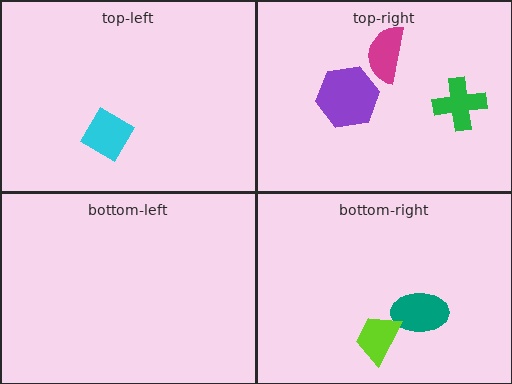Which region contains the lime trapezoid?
The bottom-right region.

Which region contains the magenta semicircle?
The top-right region.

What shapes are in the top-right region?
The green cross, the magenta semicircle, the purple hexagon.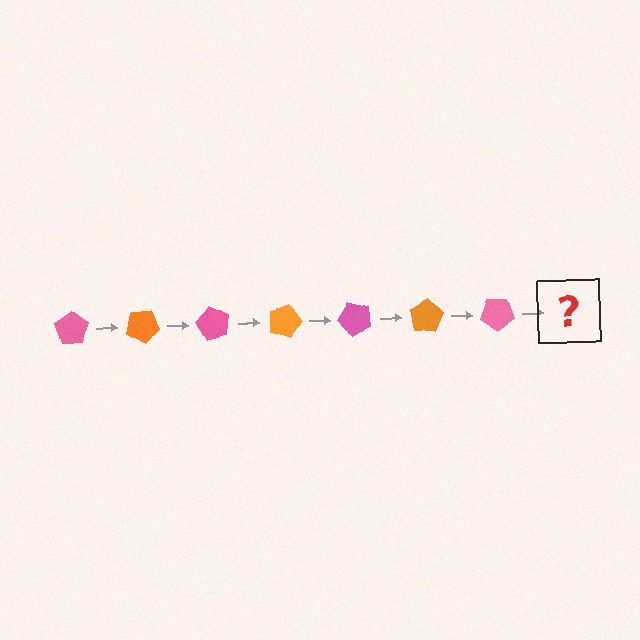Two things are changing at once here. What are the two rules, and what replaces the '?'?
The two rules are that it rotates 30 degrees each step and the color cycles through pink and orange. The '?' should be an orange pentagon, rotated 210 degrees from the start.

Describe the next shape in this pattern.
It should be an orange pentagon, rotated 210 degrees from the start.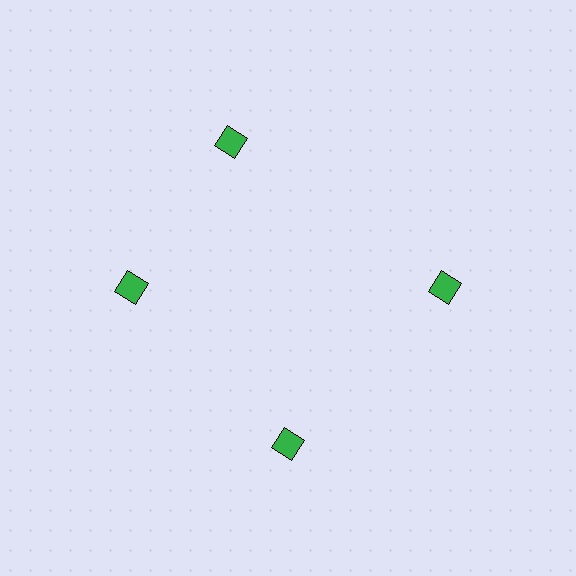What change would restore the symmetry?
The symmetry would be restored by rotating it back into even spacing with its neighbors so that all 4 squares sit at equal angles and equal distance from the center.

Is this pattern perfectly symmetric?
No. The 4 green squares are arranged in a ring, but one element near the 12 o'clock position is rotated out of alignment along the ring, breaking the 4-fold rotational symmetry.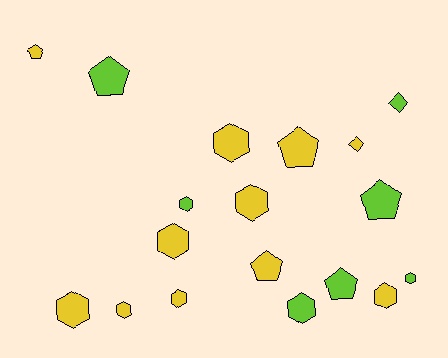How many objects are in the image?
There are 18 objects.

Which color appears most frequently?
Yellow, with 11 objects.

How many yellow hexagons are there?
There are 7 yellow hexagons.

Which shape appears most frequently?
Hexagon, with 10 objects.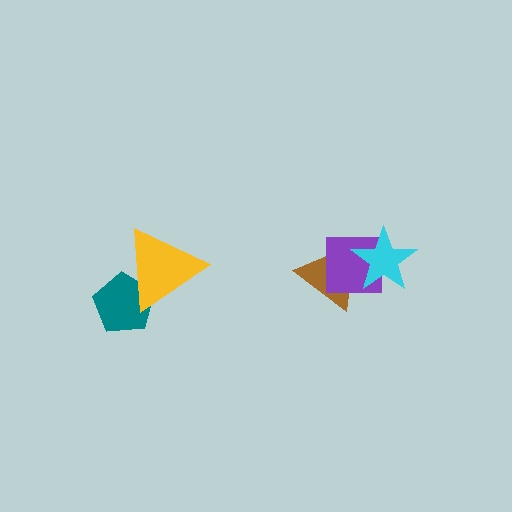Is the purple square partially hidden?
Yes, it is partially covered by another shape.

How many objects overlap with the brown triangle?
2 objects overlap with the brown triangle.